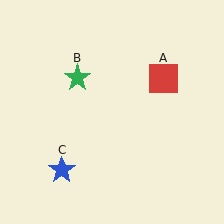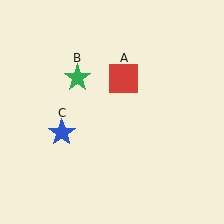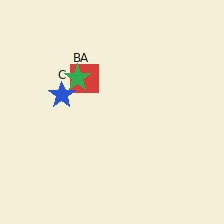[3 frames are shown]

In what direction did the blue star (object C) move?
The blue star (object C) moved up.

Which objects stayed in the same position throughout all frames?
Green star (object B) remained stationary.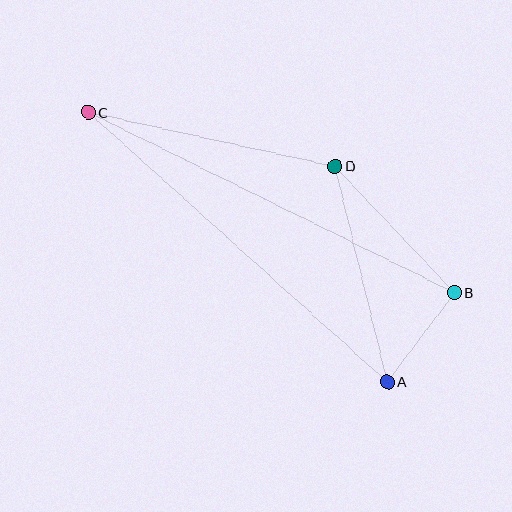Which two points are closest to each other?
Points A and B are closest to each other.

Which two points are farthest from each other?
Points B and C are farthest from each other.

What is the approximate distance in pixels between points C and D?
The distance between C and D is approximately 253 pixels.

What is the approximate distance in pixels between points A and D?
The distance between A and D is approximately 221 pixels.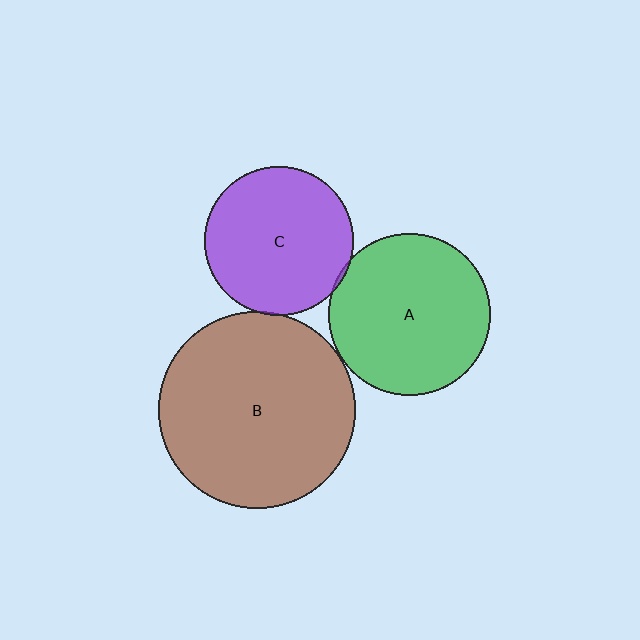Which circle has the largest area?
Circle B (brown).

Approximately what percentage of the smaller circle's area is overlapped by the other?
Approximately 5%.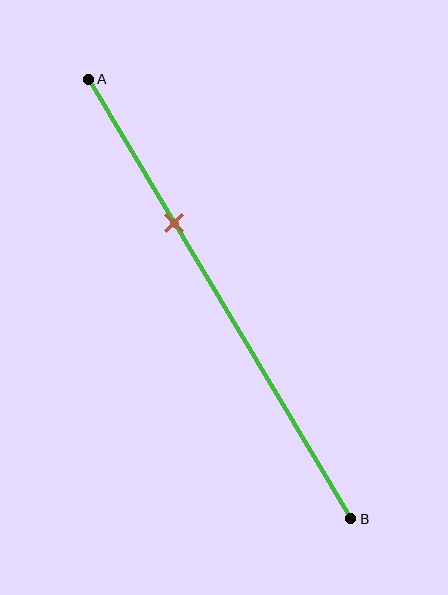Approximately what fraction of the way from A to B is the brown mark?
The brown mark is approximately 35% of the way from A to B.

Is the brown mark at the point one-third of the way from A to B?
Yes, the mark is approximately at the one-third point.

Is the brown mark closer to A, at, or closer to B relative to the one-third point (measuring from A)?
The brown mark is approximately at the one-third point of segment AB.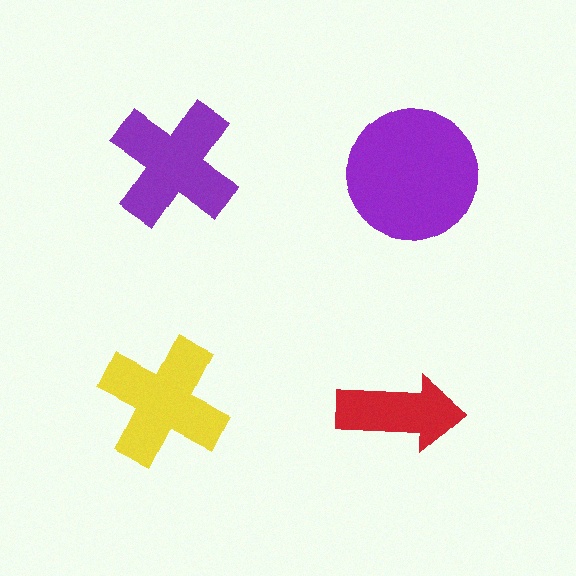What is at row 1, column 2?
A purple circle.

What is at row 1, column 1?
A purple cross.